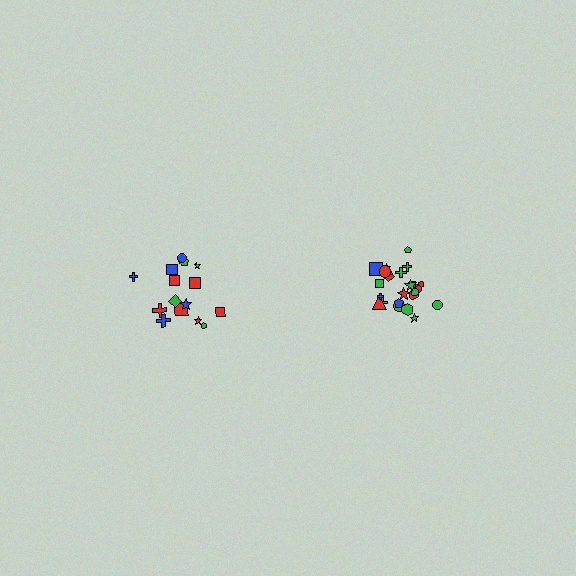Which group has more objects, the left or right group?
The right group.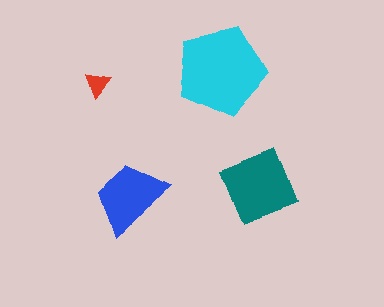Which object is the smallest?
The red triangle.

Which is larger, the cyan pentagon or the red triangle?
The cyan pentagon.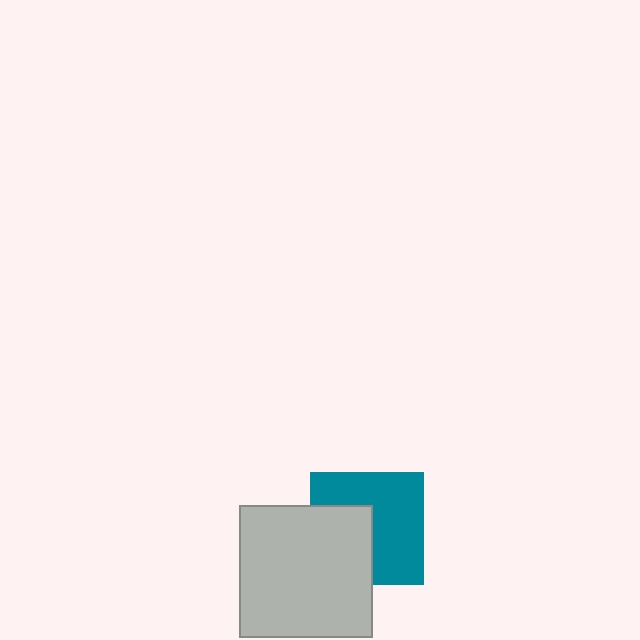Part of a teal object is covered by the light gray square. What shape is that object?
It is a square.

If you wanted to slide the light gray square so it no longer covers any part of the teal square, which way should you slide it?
Slide it left — that is the most direct way to separate the two shapes.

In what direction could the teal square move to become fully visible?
The teal square could move right. That would shift it out from behind the light gray square entirely.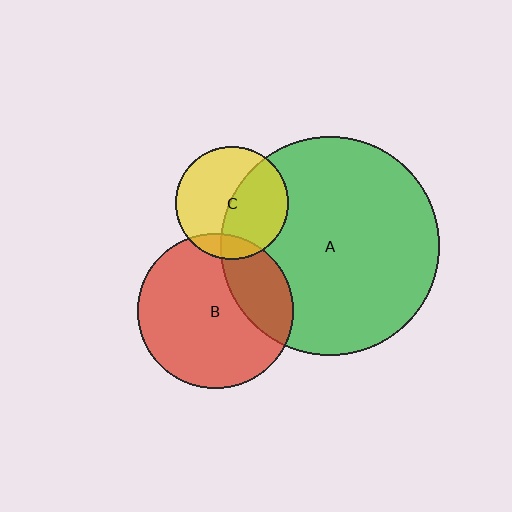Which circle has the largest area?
Circle A (green).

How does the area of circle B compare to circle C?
Approximately 1.9 times.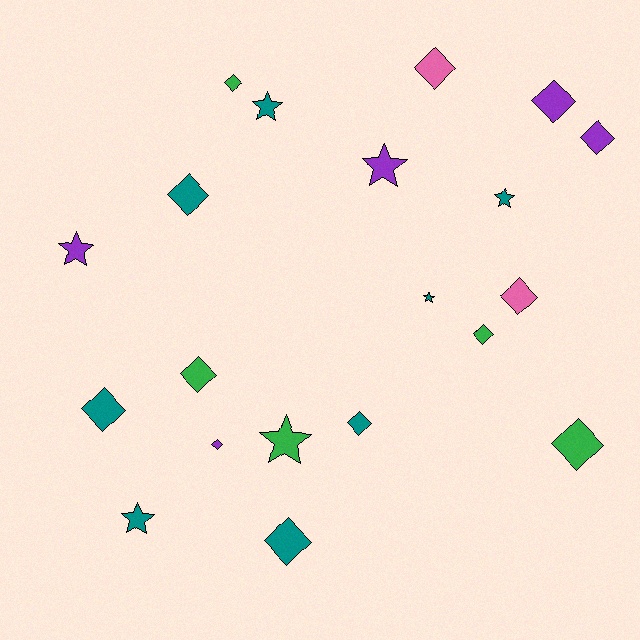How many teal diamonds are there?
There are 4 teal diamonds.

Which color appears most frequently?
Teal, with 8 objects.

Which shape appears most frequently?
Diamond, with 13 objects.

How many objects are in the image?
There are 20 objects.